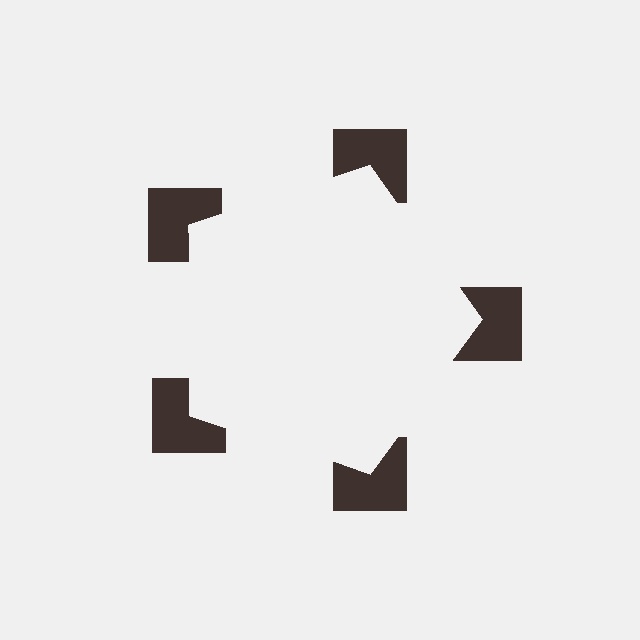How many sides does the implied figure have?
5 sides.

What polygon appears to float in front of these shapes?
An illusory pentagon — its edges are inferred from the aligned wedge cuts in the notched squares, not physically drawn.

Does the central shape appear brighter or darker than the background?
It typically appears slightly brighter than the background, even though no actual brightness change is drawn.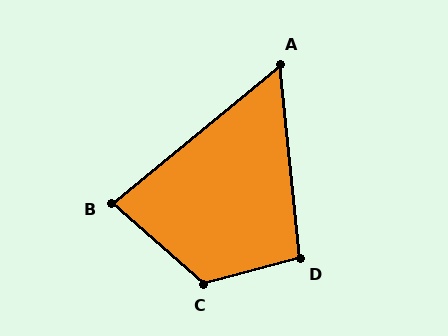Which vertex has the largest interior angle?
C, at approximately 124 degrees.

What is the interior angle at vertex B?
Approximately 81 degrees (acute).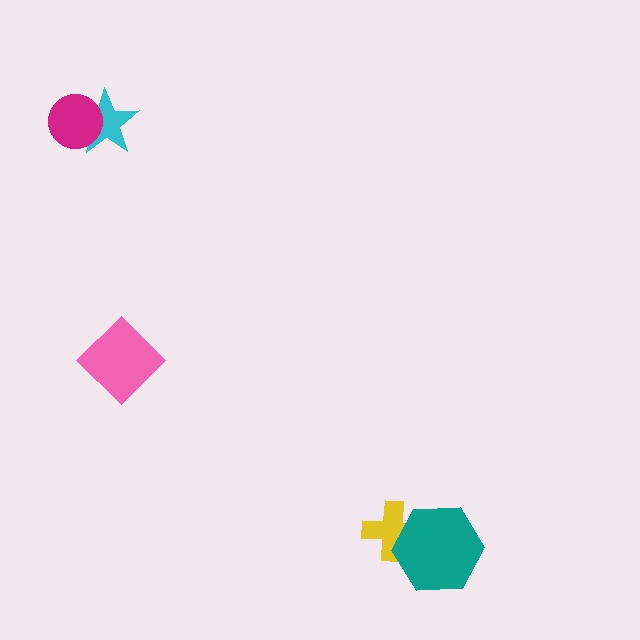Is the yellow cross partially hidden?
Yes, it is partially covered by another shape.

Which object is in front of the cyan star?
The magenta circle is in front of the cyan star.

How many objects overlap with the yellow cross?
1 object overlaps with the yellow cross.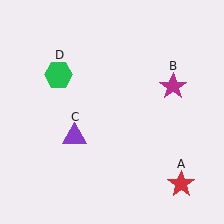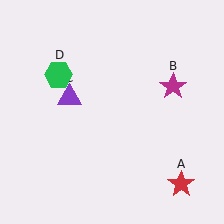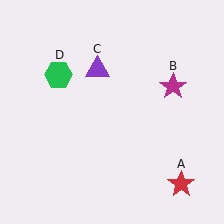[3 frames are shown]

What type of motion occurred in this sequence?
The purple triangle (object C) rotated clockwise around the center of the scene.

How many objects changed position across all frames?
1 object changed position: purple triangle (object C).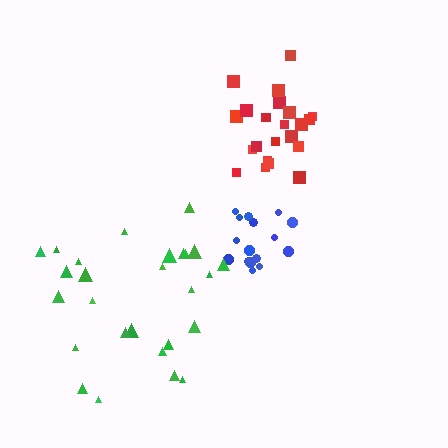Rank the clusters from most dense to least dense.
blue, red, green.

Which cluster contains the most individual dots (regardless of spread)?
Green (27).